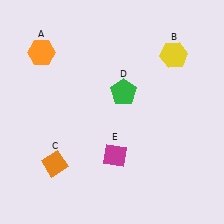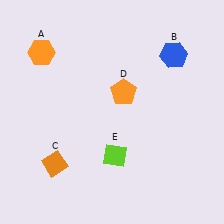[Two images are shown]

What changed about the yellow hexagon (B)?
In Image 1, B is yellow. In Image 2, it changed to blue.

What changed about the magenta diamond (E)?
In Image 1, E is magenta. In Image 2, it changed to lime.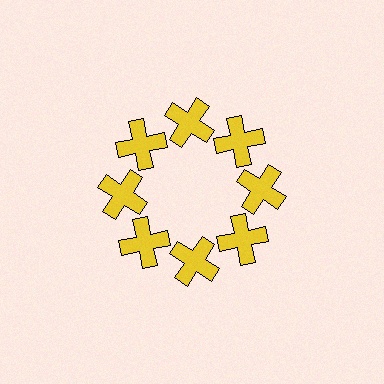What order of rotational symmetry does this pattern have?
This pattern has 8-fold rotational symmetry.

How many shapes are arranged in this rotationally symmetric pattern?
There are 8 shapes, arranged in 8 groups of 1.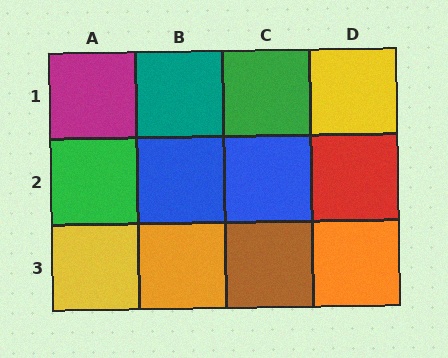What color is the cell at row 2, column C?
Blue.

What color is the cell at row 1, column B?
Teal.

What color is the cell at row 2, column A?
Green.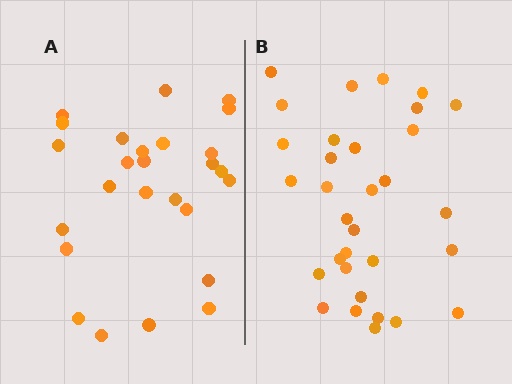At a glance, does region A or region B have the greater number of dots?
Region B (the right region) has more dots.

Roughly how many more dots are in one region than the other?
Region B has about 6 more dots than region A.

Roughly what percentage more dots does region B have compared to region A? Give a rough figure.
About 25% more.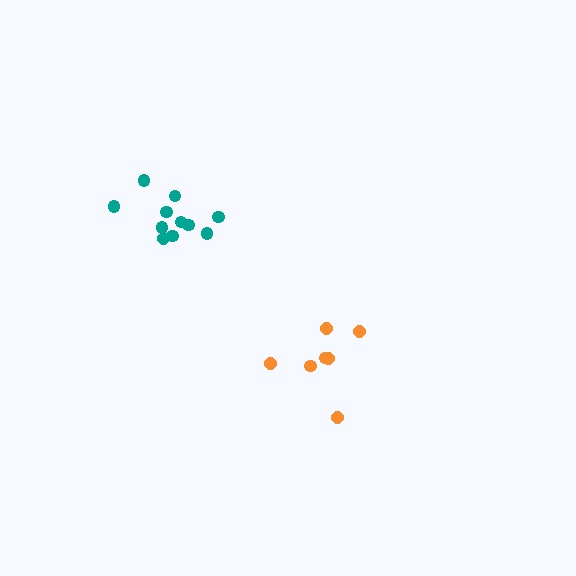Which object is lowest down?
The orange cluster is bottommost.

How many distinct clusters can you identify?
There are 2 distinct clusters.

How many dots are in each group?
Group 1: 7 dots, Group 2: 11 dots (18 total).